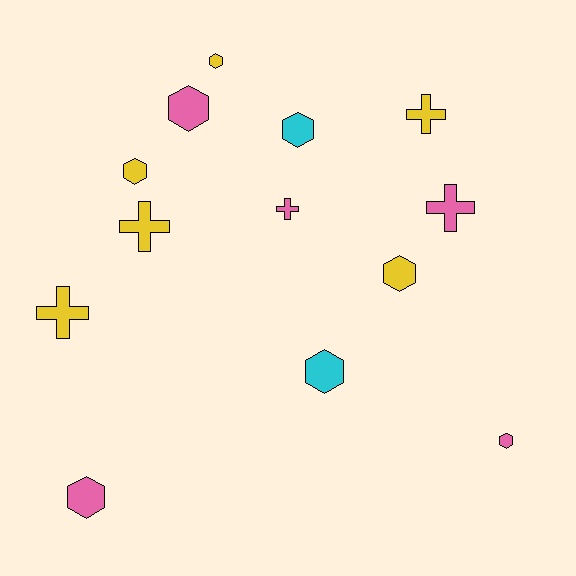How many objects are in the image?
There are 13 objects.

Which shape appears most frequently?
Hexagon, with 8 objects.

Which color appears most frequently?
Yellow, with 6 objects.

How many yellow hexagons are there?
There are 3 yellow hexagons.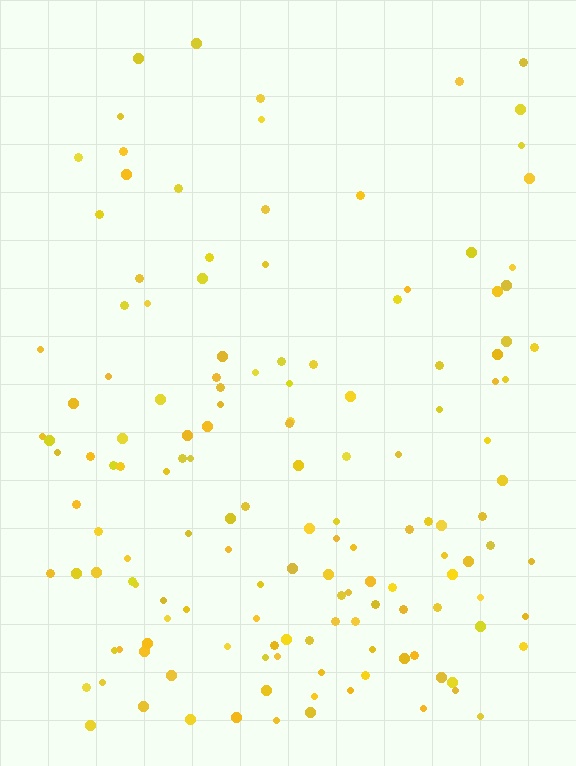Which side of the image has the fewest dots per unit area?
The top.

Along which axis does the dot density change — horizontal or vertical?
Vertical.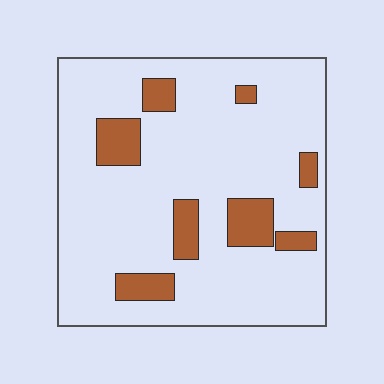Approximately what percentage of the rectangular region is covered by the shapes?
Approximately 15%.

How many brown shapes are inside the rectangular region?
8.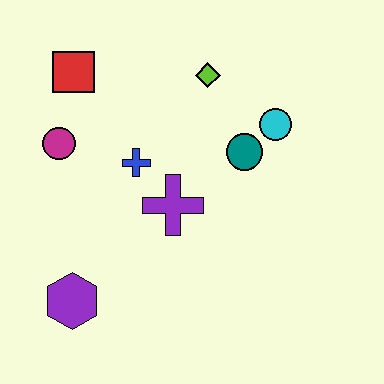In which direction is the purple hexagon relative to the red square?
The purple hexagon is below the red square.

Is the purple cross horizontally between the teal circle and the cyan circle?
No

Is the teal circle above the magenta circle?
No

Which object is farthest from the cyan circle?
The purple hexagon is farthest from the cyan circle.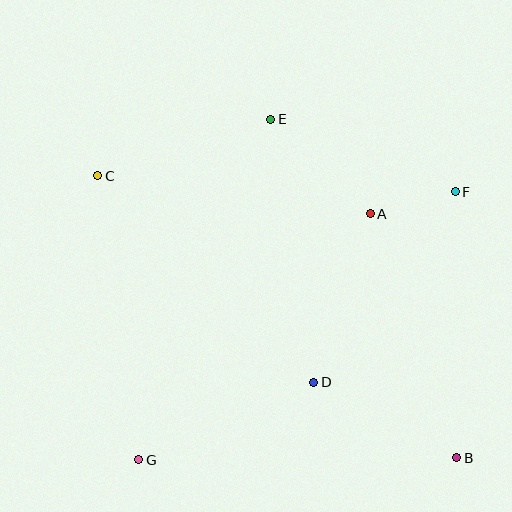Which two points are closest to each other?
Points A and F are closest to each other.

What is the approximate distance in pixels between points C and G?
The distance between C and G is approximately 287 pixels.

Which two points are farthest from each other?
Points B and C are farthest from each other.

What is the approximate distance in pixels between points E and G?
The distance between E and G is approximately 365 pixels.